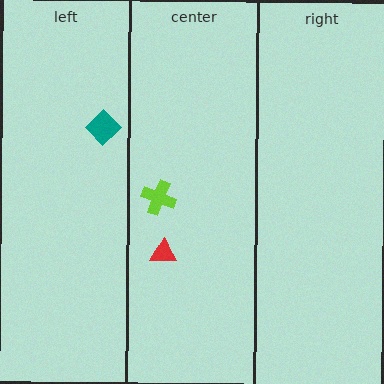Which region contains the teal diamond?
The left region.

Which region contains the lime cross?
The center region.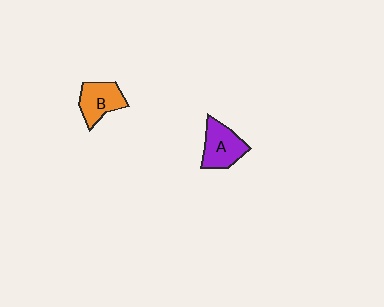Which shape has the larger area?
Shape A (purple).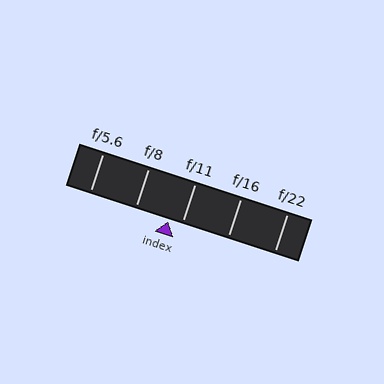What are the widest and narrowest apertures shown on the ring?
The widest aperture shown is f/5.6 and the narrowest is f/22.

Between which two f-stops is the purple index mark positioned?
The index mark is between f/8 and f/11.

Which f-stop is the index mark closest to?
The index mark is closest to f/11.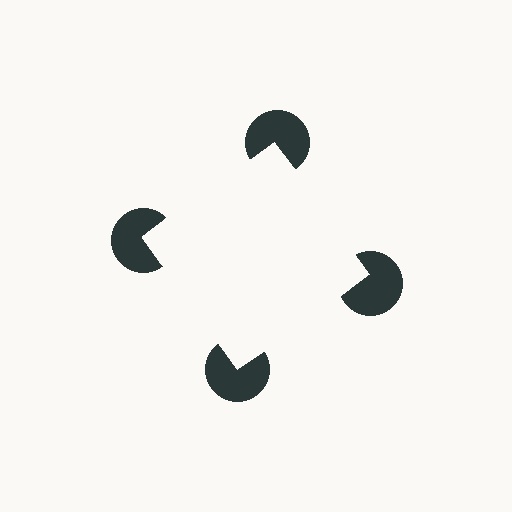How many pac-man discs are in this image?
There are 4 — one at each vertex of the illusory square.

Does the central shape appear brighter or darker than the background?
It typically appears slightly brighter than the background, even though no actual brightness change is drawn.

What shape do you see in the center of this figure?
An illusory square — its edges are inferred from the aligned wedge cuts in the pac-man discs, not physically drawn.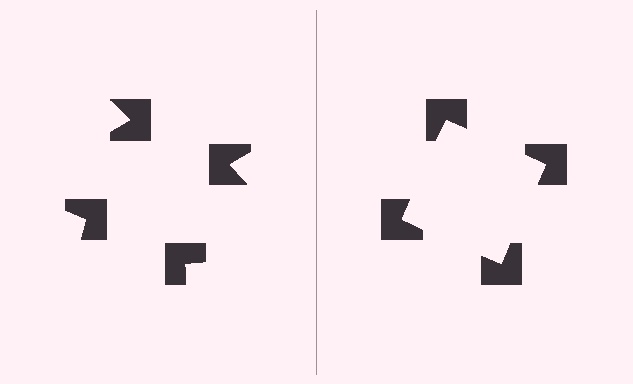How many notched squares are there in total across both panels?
8 — 4 on each side.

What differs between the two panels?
The notched squares are positioned identically on both sides; only the wedge orientations differ. On the right they align to a square; on the left they are misaligned.